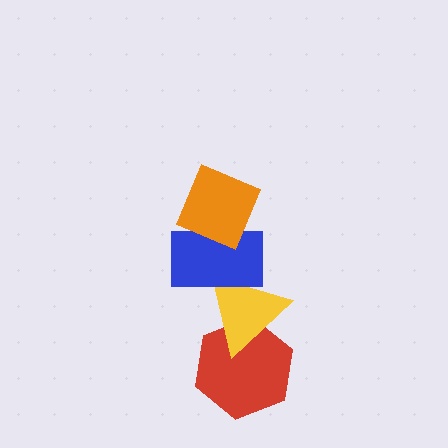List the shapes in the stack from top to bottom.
From top to bottom: the orange diamond, the blue rectangle, the yellow triangle, the red hexagon.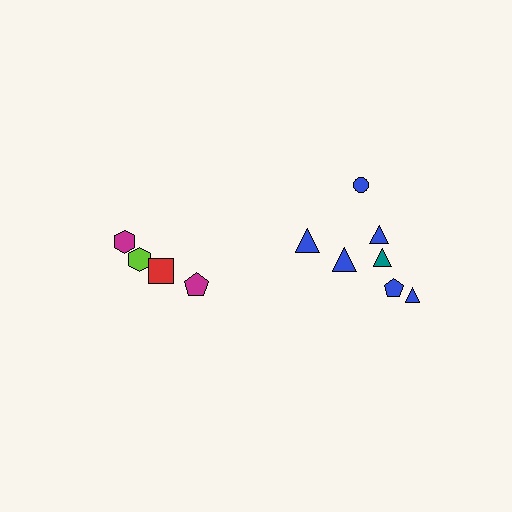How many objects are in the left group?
There are 4 objects.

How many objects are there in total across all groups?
There are 11 objects.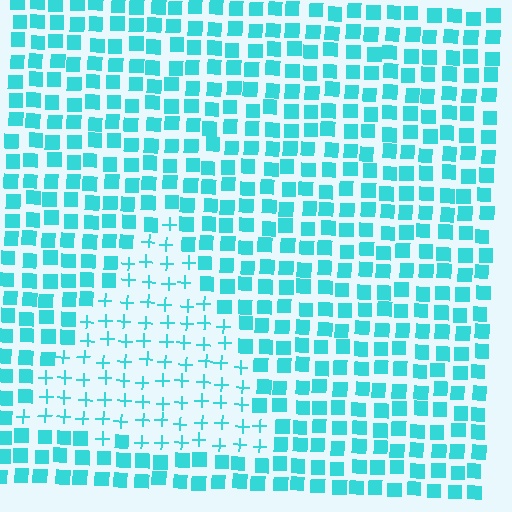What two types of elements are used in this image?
The image uses plus signs inside the triangle region and squares outside it.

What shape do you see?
I see a triangle.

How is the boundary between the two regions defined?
The boundary is defined by a change in element shape: plus signs inside vs. squares outside. All elements share the same color and spacing.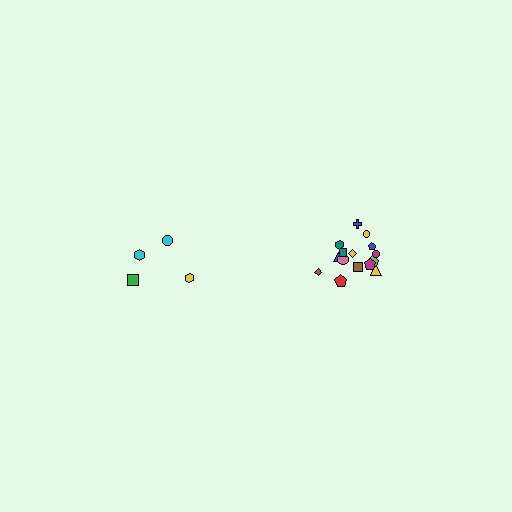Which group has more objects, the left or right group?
The right group.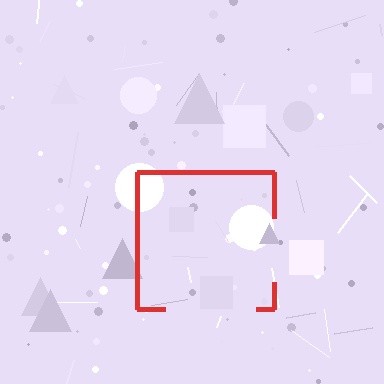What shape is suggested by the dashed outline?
The dashed outline suggests a square.